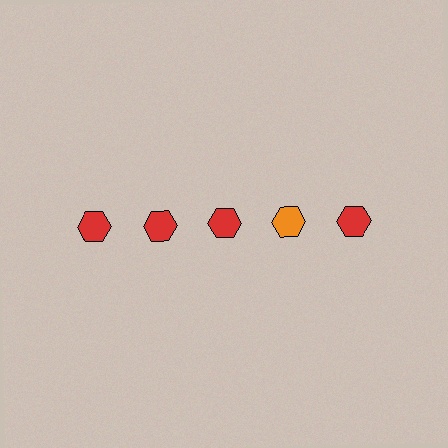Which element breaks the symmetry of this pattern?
The orange hexagon in the top row, second from right column breaks the symmetry. All other shapes are red hexagons.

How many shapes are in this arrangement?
There are 5 shapes arranged in a grid pattern.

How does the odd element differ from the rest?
It has a different color: orange instead of red.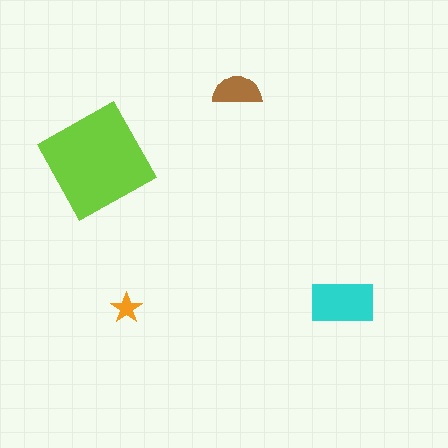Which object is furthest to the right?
The cyan rectangle is rightmost.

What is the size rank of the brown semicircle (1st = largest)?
3rd.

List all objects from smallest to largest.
The orange star, the brown semicircle, the cyan rectangle, the lime square.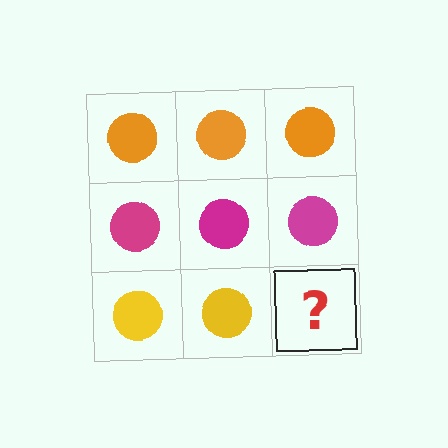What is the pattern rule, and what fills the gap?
The rule is that each row has a consistent color. The gap should be filled with a yellow circle.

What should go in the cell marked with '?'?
The missing cell should contain a yellow circle.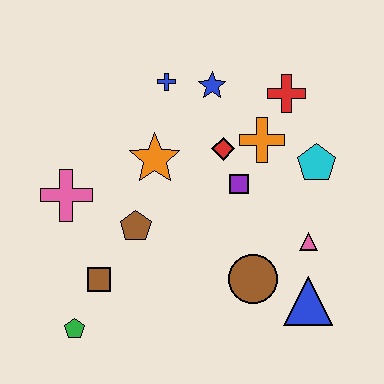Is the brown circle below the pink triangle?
Yes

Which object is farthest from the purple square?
The green pentagon is farthest from the purple square.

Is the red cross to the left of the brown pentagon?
No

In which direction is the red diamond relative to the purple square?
The red diamond is above the purple square.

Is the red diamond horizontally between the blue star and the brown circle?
Yes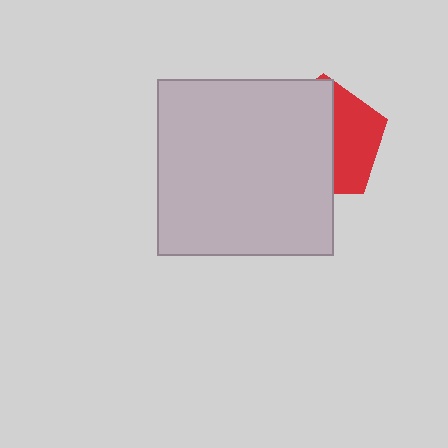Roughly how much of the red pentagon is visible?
A small part of it is visible (roughly 40%).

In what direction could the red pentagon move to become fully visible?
The red pentagon could move right. That would shift it out from behind the light gray square entirely.